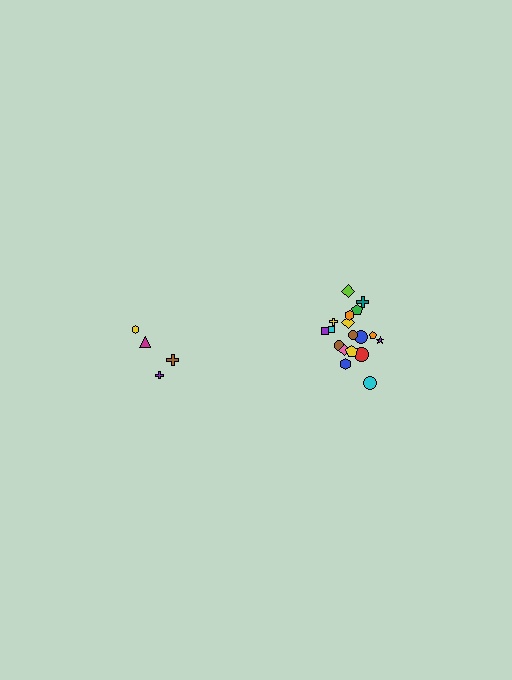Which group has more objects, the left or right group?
The right group.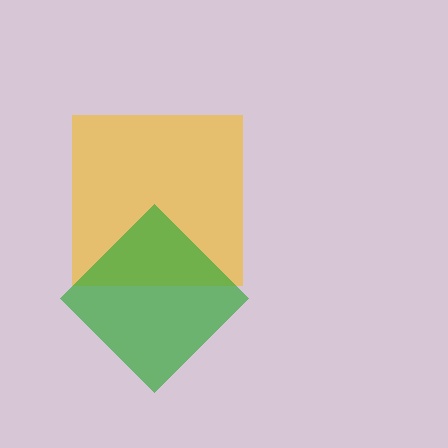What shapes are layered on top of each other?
The layered shapes are: a yellow square, a green diamond.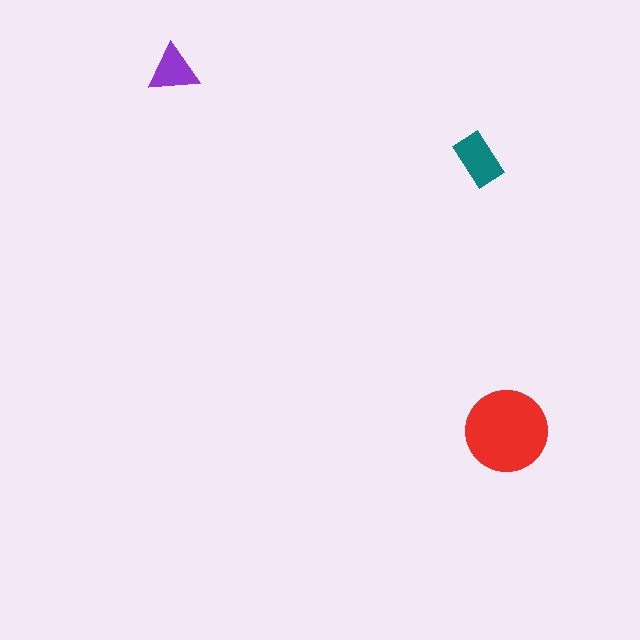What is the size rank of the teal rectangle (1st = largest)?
2nd.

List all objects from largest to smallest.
The red circle, the teal rectangle, the purple triangle.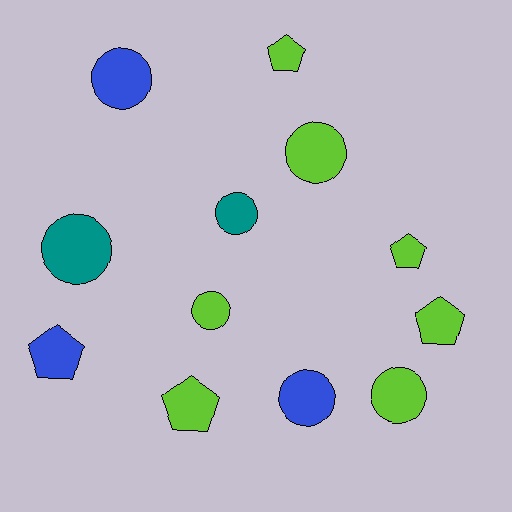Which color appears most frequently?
Lime, with 7 objects.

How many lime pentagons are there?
There are 4 lime pentagons.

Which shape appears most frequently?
Circle, with 7 objects.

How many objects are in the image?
There are 12 objects.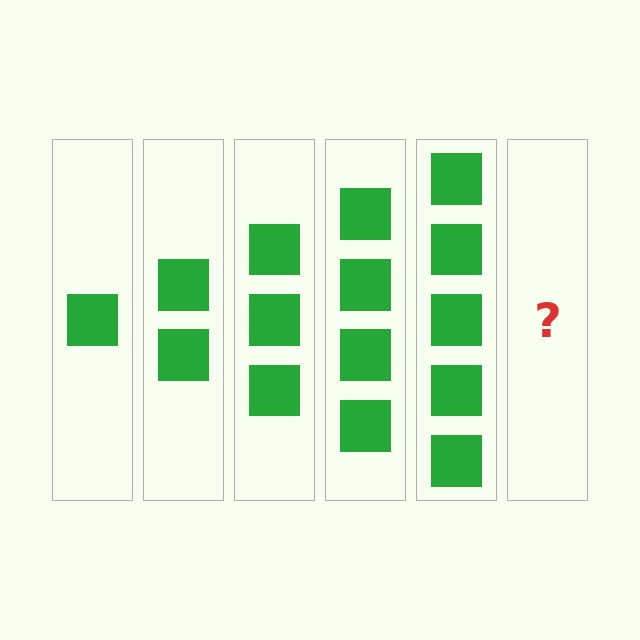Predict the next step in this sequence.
The next step is 6 squares.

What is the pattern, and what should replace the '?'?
The pattern is that each step adds one more square. The '?' should be 6 squares.